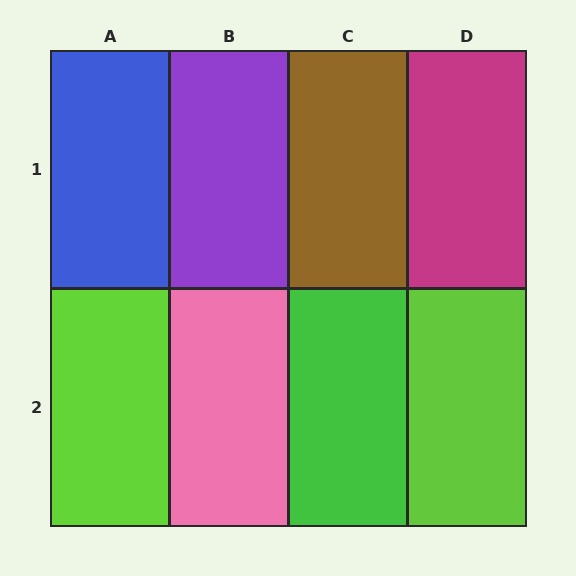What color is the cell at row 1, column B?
Purple.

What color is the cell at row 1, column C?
Brown.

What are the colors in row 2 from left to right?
Lime, pink, green, lime.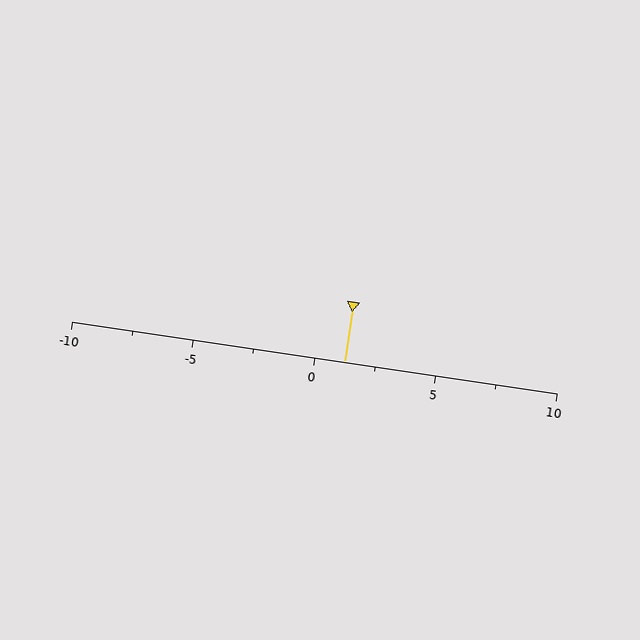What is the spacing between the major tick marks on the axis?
The major ticks are spaced 5 apart.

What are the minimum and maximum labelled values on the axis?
The axis runs from -10 to 10.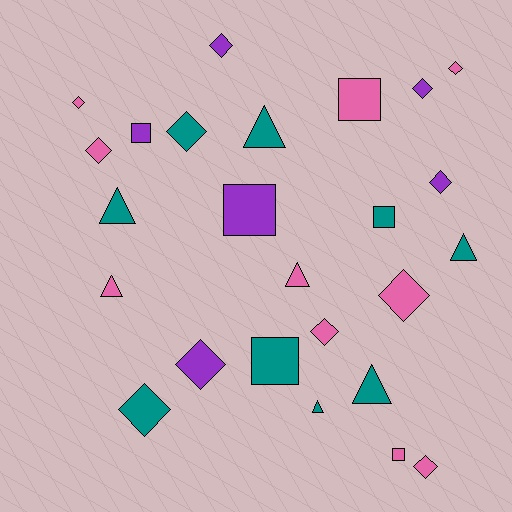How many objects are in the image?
There are 25 objects.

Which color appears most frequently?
Pink, with 10 objects.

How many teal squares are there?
There are 2 teal squares.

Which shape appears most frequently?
Diamond, with 12 objects.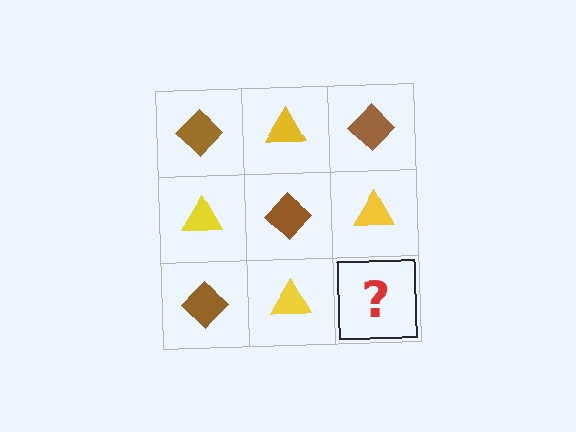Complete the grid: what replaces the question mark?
The question mark should be replaced with a brown diamond.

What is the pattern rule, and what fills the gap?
The rule is that it alternates brown diamond and yellow triangle in a checkerboard pattern. The gap should be filled with a brown diamond.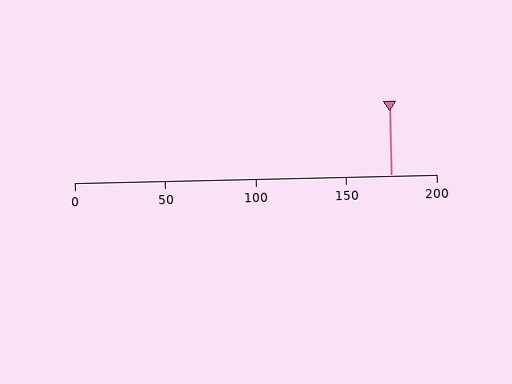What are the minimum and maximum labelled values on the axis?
The axis runs from 0 to 200.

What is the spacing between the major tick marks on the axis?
The major ticks are spaced 50 apart.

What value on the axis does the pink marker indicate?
The marker indicates approximately 175.